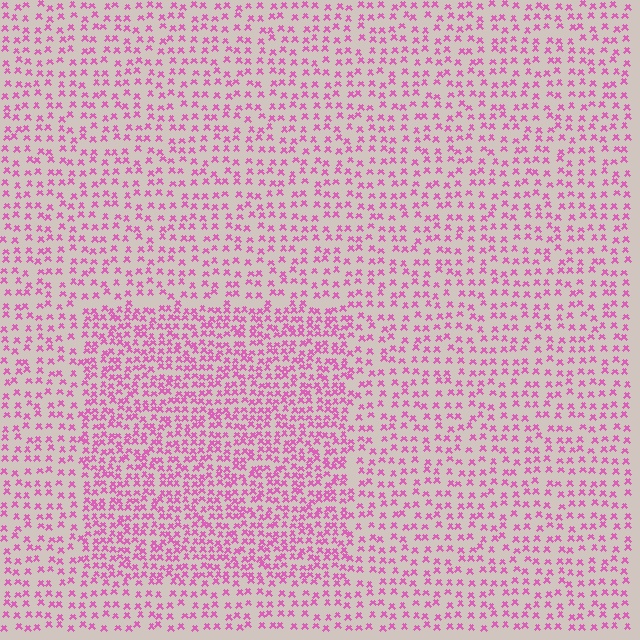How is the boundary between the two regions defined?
The boundary is defined by a change in element density (approximately 1.8x ratio). All elements are the same color, size, and shape.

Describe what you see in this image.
The image contains small pink elements arranged at two different densities. A rectangle-shaped region is visible where the elements are more densely packed than the surrounding area.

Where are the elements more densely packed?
The elements are more densely packed inside the rectangle boundary.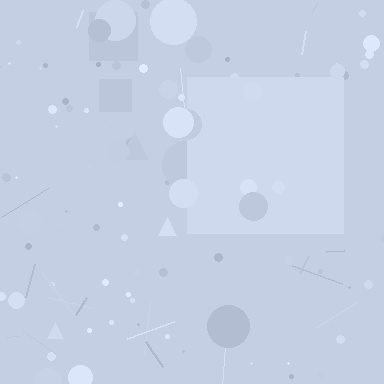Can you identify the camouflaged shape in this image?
The camouflaged shape is a square.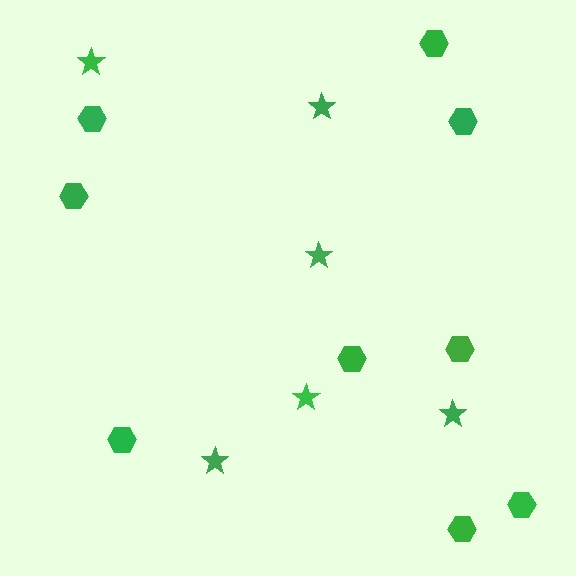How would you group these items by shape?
There are 2 groups: one group of stars (6) and one group of hexagons (9).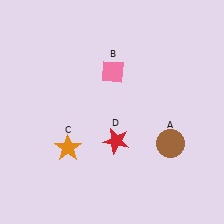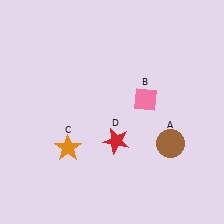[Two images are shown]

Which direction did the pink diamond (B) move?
The pink diamond (B) moved right.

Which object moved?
The pink diamond (B) moved right.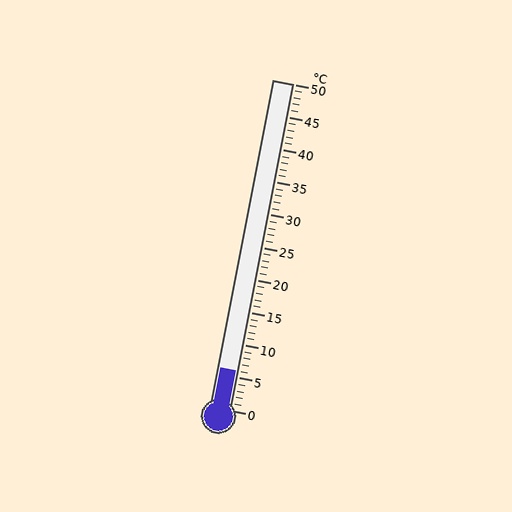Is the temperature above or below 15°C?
The temperature is below 15°C.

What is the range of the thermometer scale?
The thermometer scale ranges from 0°C to 50°C.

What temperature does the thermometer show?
The thermometer shows approximately 6°C.